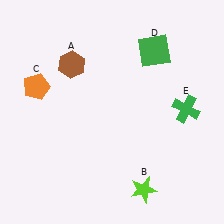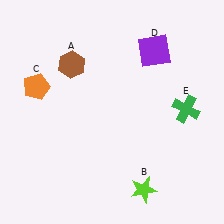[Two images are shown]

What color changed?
The square (D) changed from green in Image 1 to purple in Image 2.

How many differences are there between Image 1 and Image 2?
There is 1 difference between the two images.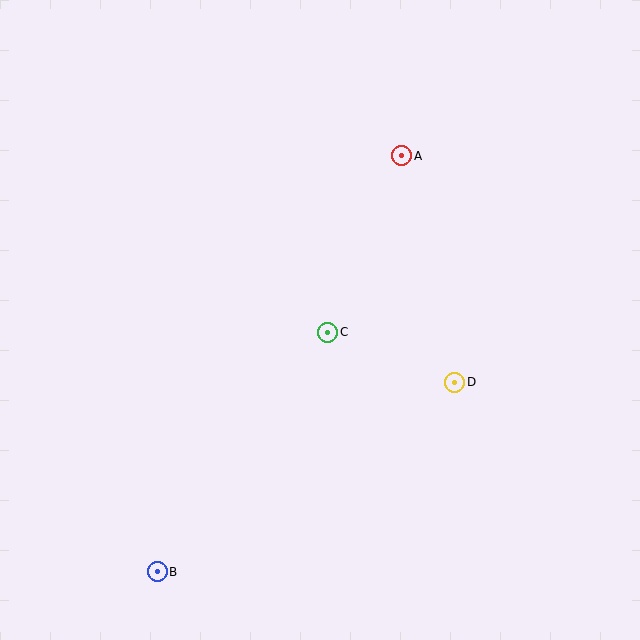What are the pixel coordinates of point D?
Point D is at (455, 382).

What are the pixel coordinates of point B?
Point B is at (157, 572).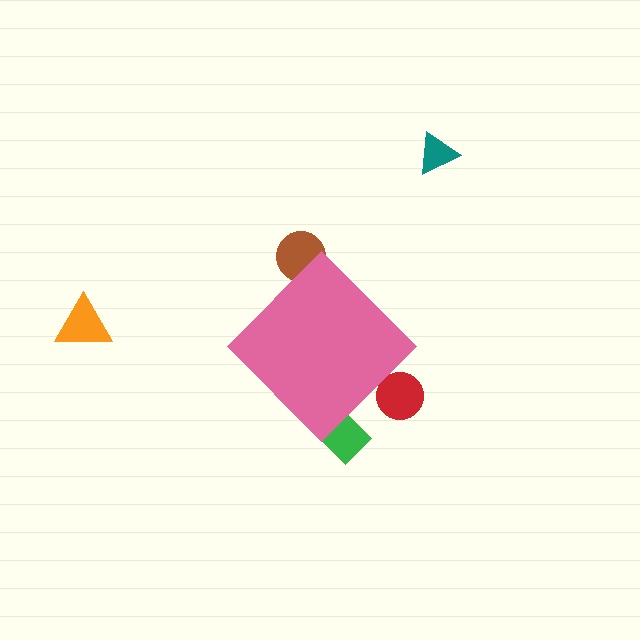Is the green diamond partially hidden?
Yes, the green diamond is partially hidden behind the pink diamond.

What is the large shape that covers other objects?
A pink diamond.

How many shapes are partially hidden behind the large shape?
3 shapes are partially hidden.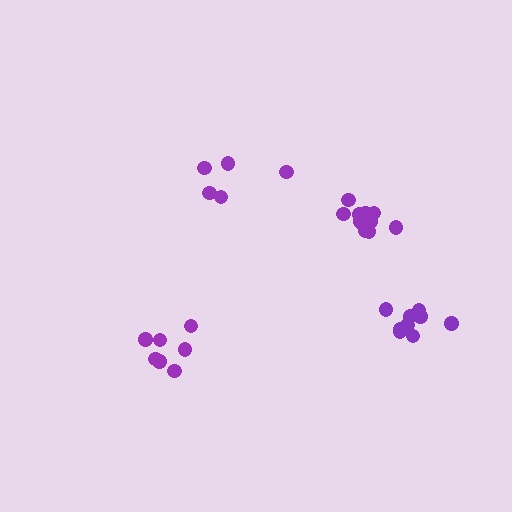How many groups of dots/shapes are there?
There are 4 groups.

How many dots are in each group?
Group 1: 5 dots, Group 2: 11 dots, Group 3: 9 dots, Group 4: 7 dots (32 total).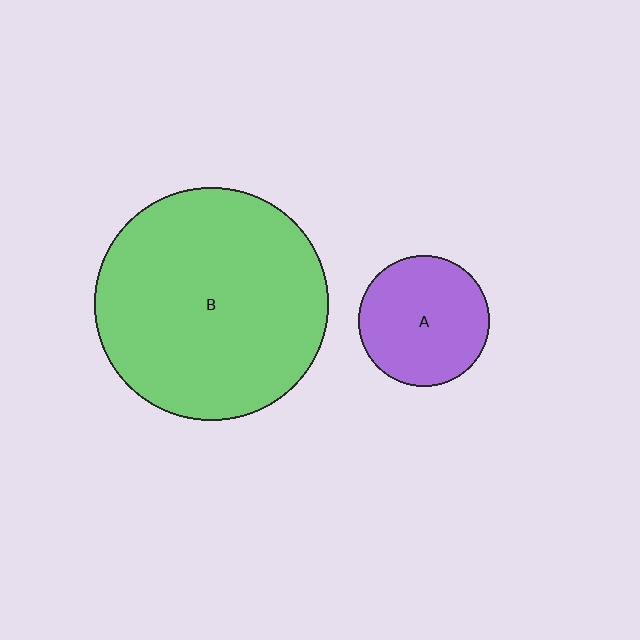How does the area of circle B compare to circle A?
Approximately 3.2 times.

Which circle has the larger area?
Circle B (green).